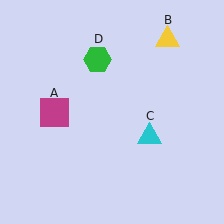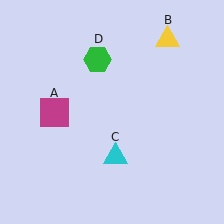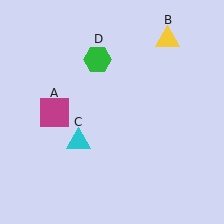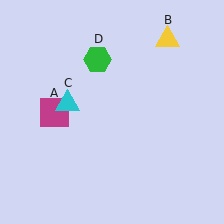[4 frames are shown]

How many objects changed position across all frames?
1 object changed position: cyan triangle (object C).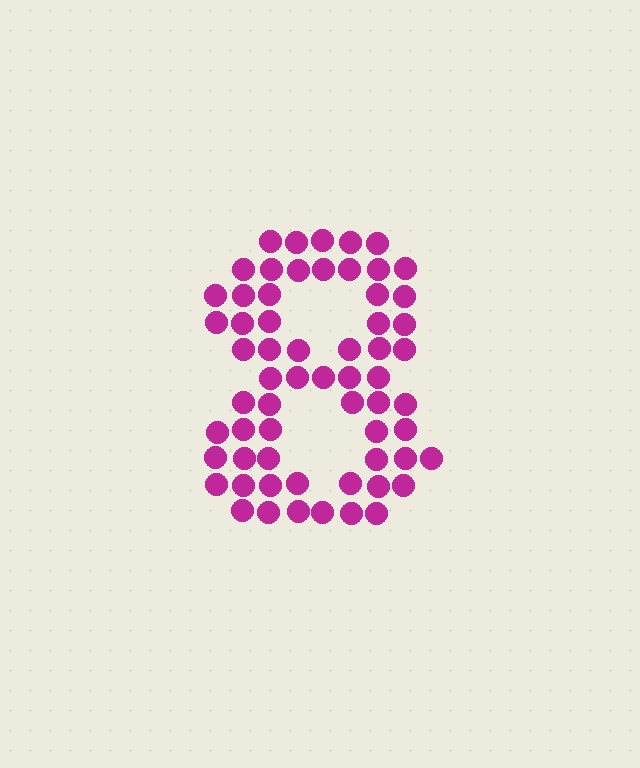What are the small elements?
The small elements are circles.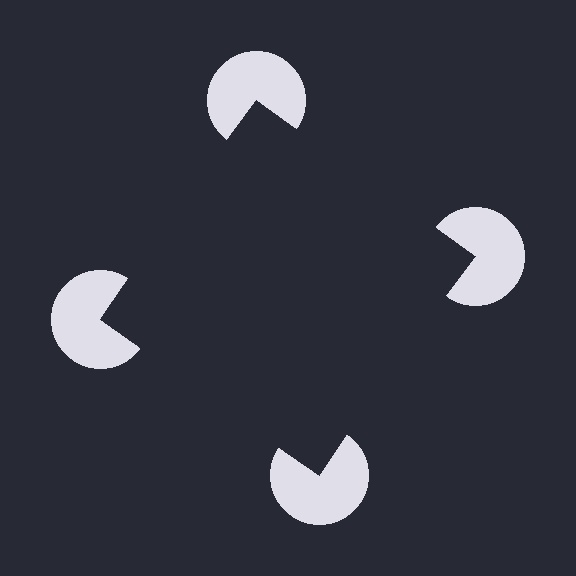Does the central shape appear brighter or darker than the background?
It typically appears slightly darker than the background, even though no actual brightness change is drawn.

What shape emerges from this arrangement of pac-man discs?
An illusory square — its edges are inferred from the aligned wedge cuts in the pac-man discs, not physically drawn.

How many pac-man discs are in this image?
There are 4 — one at each vertex of the illusory square.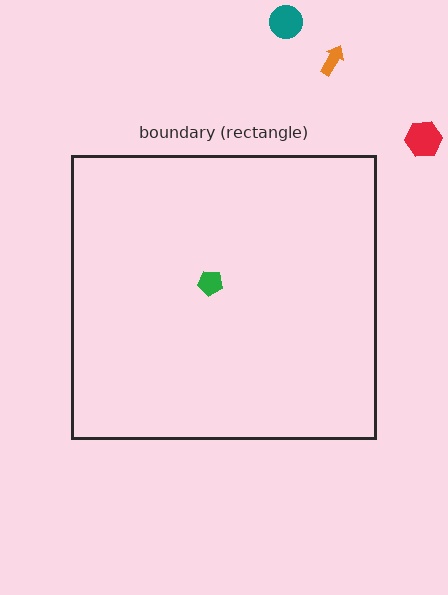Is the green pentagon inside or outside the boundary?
Inside.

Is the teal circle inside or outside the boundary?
Outside.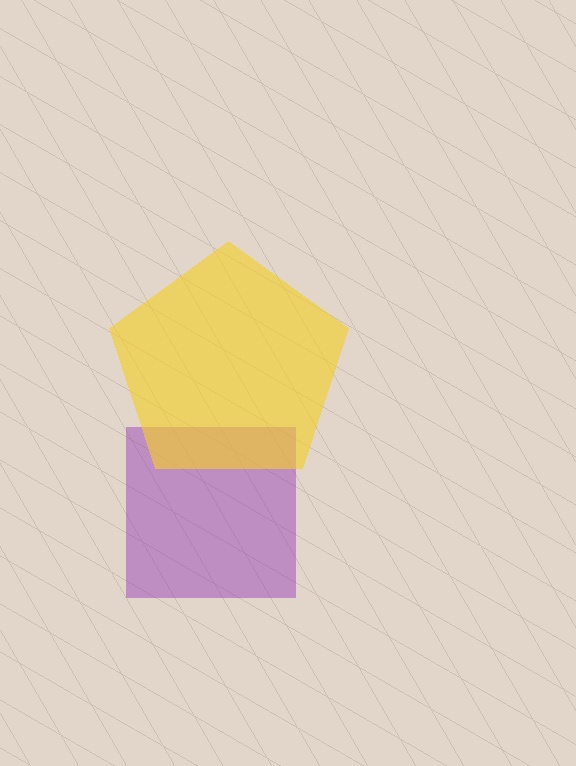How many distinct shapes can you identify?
There are 2 distinct shapes: a purple square, a yellow pentagon.